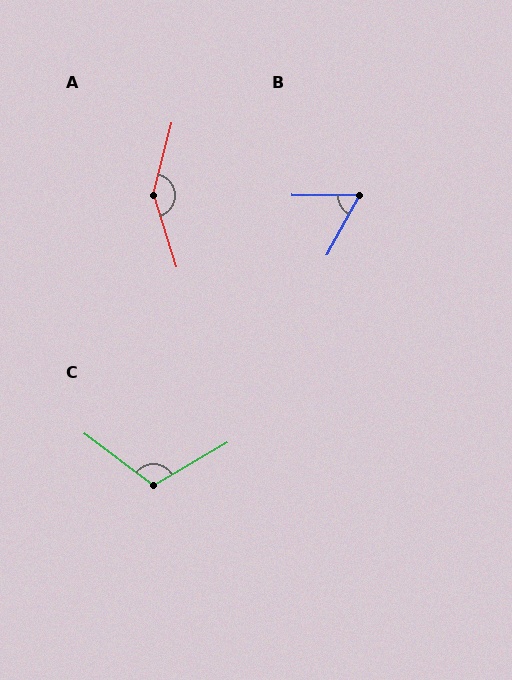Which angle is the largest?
A, at approximately 148 degrees.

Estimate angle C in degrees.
Approximately 112 degrees.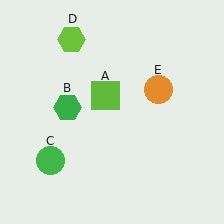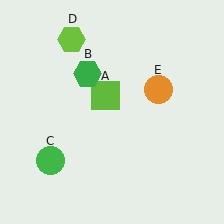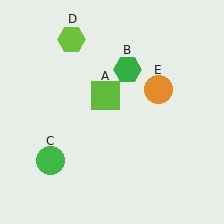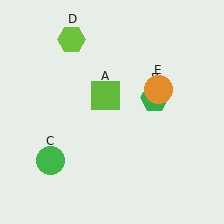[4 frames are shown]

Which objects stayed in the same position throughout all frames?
Lime square (object A) and green circle (object C) and lime hexagon (object D) and orange circle (object E) remained stationary.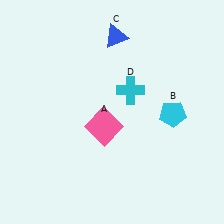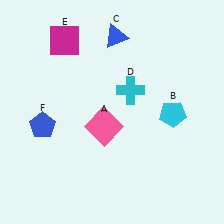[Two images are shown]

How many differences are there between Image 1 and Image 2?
There are 2 differences between the two images.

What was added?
A magenta square (E), a blue pentagon (F) were added in Image 2.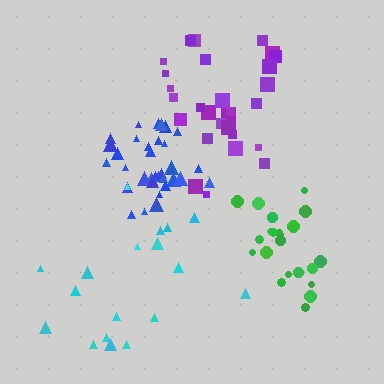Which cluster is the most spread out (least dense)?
Cyan.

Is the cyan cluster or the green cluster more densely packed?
Green.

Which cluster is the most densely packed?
Blue.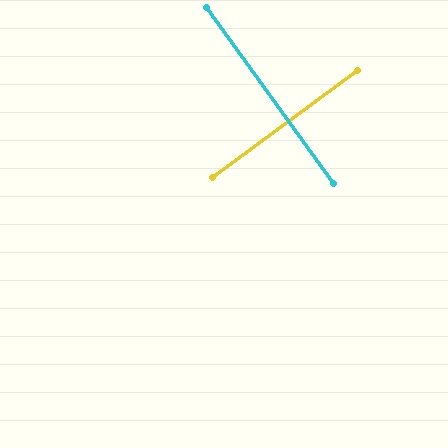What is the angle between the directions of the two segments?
Approximately 89 degrees.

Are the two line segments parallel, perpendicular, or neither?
Perpendicular — they meet at approximately 89°.